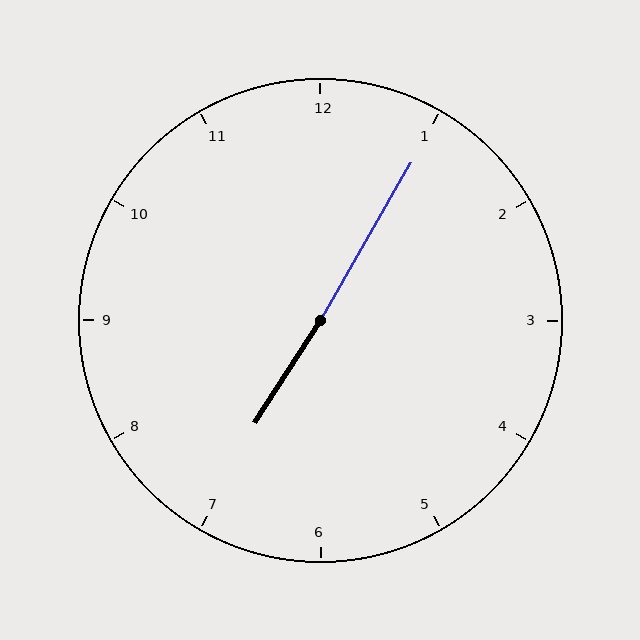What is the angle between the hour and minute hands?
Approximately 178 degrees.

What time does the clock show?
7:05.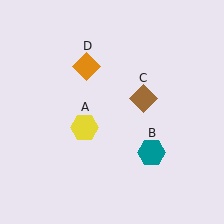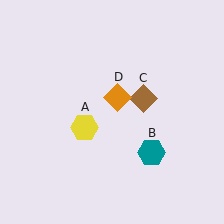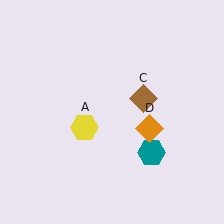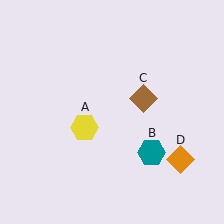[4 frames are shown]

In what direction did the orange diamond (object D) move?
The orange diamond (object D) moved down and to the right.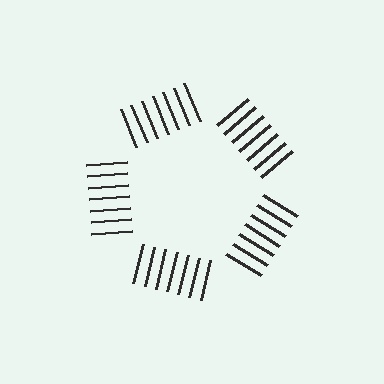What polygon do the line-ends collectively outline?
An illusory pentagon — the line segments terminate on its edges but no continuous stroke is drawn.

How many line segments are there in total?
35 — 7 along each of the 5 edges.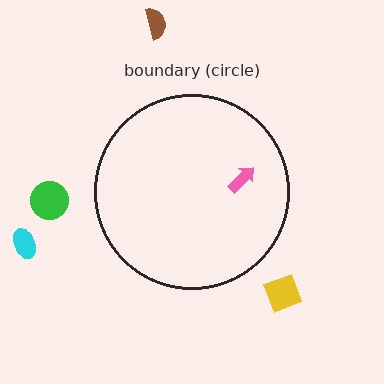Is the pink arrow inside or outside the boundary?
Inside.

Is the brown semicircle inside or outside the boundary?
Outside.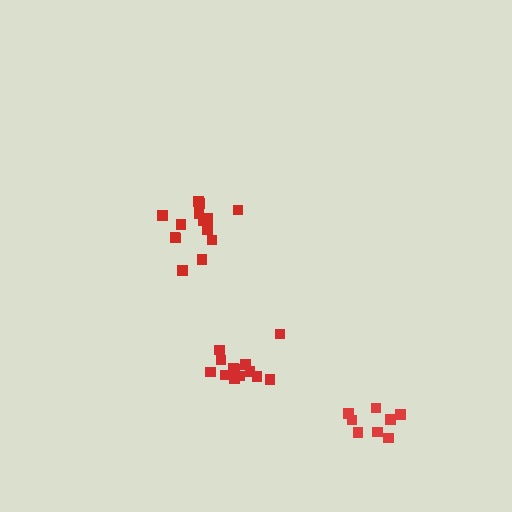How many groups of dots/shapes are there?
There are 3 groups.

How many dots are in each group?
Group 1: 14 dots, Group 2: 13 dots, Group 3: 8 dots (35 total).